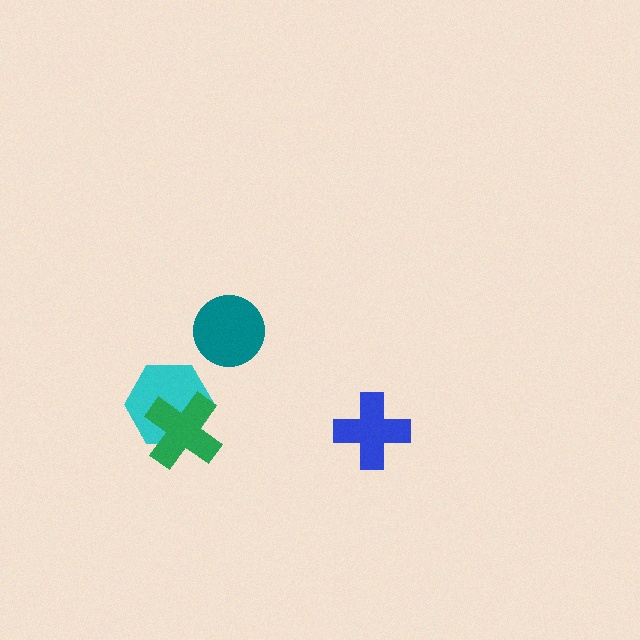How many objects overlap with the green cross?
1 object overlaps with the green cross.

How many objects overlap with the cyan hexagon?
1 object overlaps with the cyan hexagon.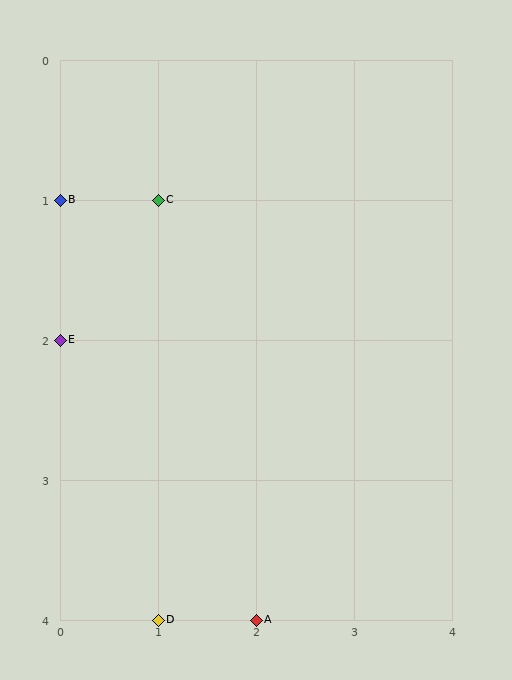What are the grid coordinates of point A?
Point A is at grid coordinates (2, 4).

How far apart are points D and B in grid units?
Points D and B are 1 column and 3 rows apart (about 3.2 grid units diagonally).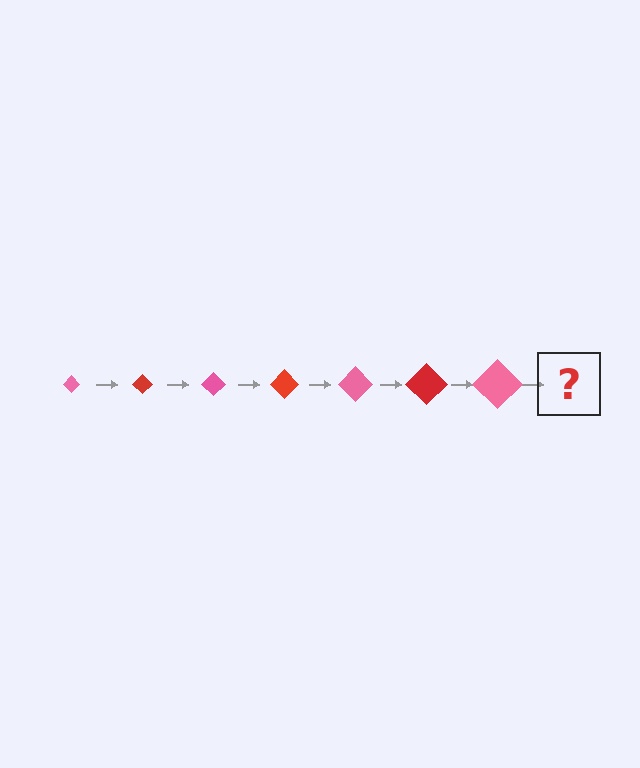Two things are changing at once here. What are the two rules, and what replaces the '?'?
The two rules are that the diamond grows larger each step and the color cycles through pink and red. The '?' should be a red diamond, larger than the previous one.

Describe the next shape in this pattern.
It should be a red diamond, larger than the previous one.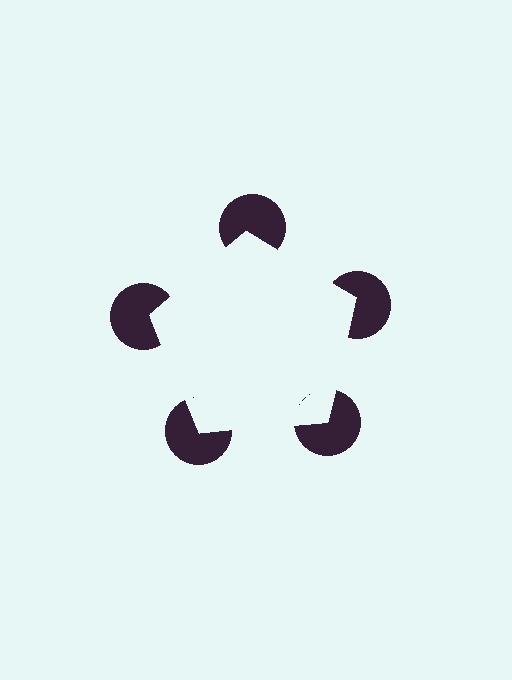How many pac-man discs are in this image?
There are 5 — one at each vertex of the illusory pentagon.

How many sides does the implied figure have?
5 sides.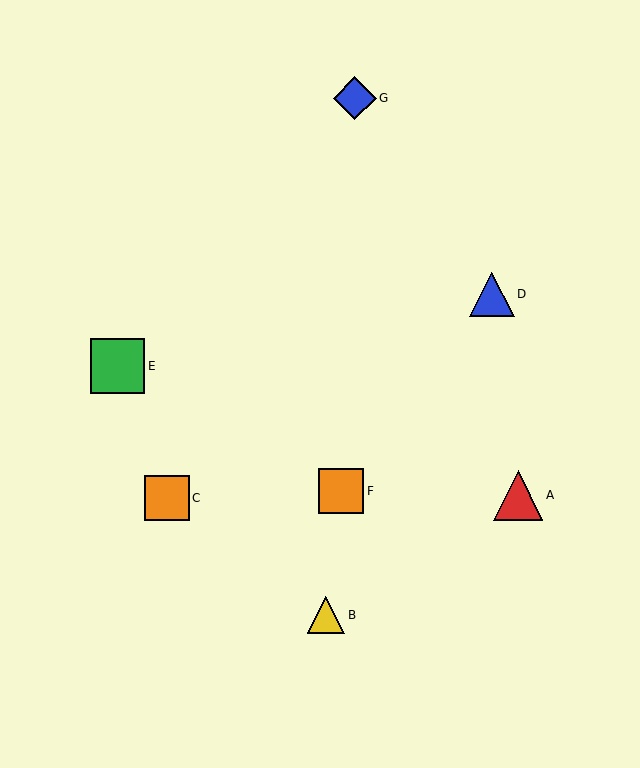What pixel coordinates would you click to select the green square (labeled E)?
Click at (118, 366) to select the green square E.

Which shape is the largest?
The green square (labeled E) is the largest.